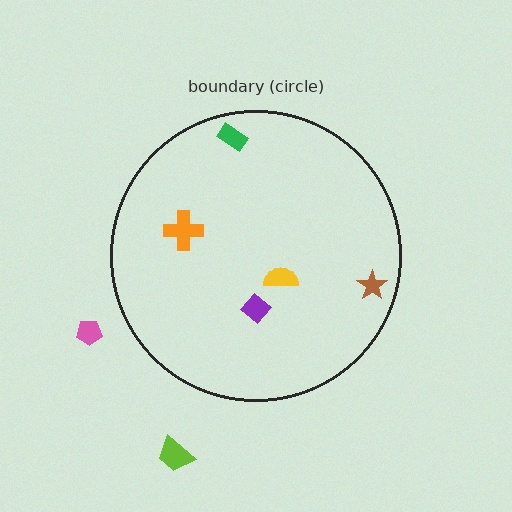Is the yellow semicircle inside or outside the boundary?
Inside.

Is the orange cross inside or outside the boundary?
Inside.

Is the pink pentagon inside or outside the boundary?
Outside.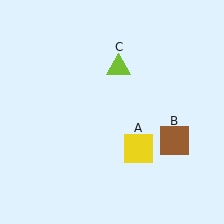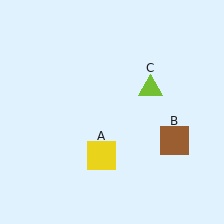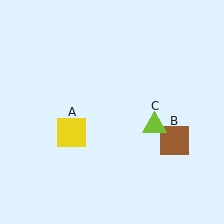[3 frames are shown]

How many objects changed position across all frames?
2 objects changed position: yellow square (object A), lime triangle (object C).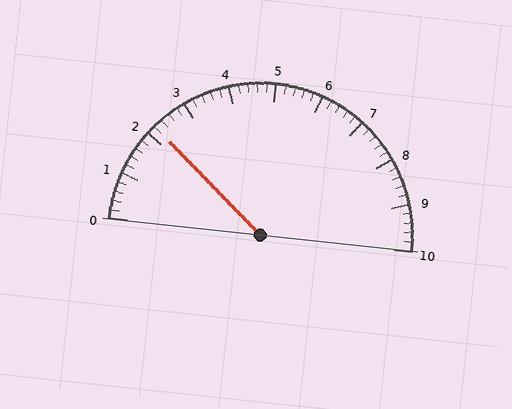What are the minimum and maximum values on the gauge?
The gauge ranges from 0 to 10.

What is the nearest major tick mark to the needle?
The nearest major tick mark is 2.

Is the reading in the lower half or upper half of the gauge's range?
The reading is in the lower half of the range (0 to 10).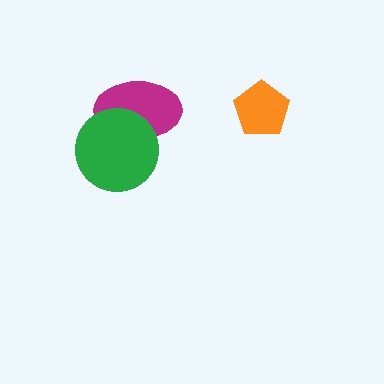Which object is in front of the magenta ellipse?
The green circle is in front of the magenta ellipse.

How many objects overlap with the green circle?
1 object overlaps with the green circle.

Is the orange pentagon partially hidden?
No, no other shape covers it.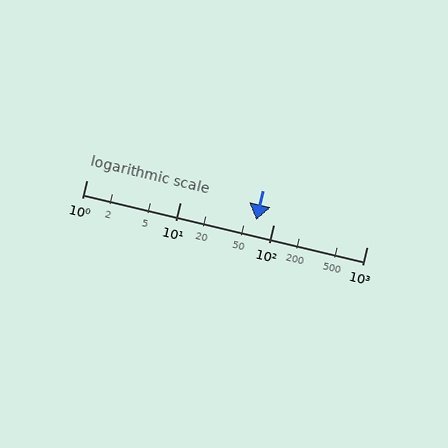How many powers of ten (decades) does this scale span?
The scale spans 3 decades, from 1 to 1000.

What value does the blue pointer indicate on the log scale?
The pointer indicates approximately 65.